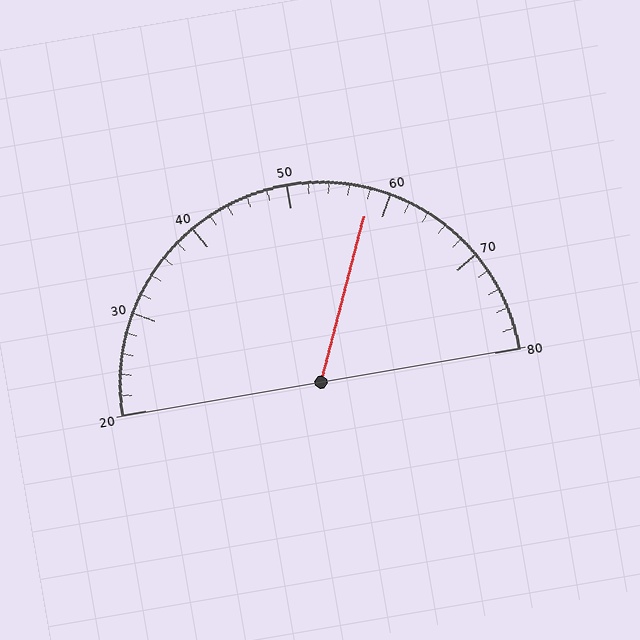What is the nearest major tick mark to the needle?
The nearest major tick mark is 60.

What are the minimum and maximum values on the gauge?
The gauge ranges from 20 to 80.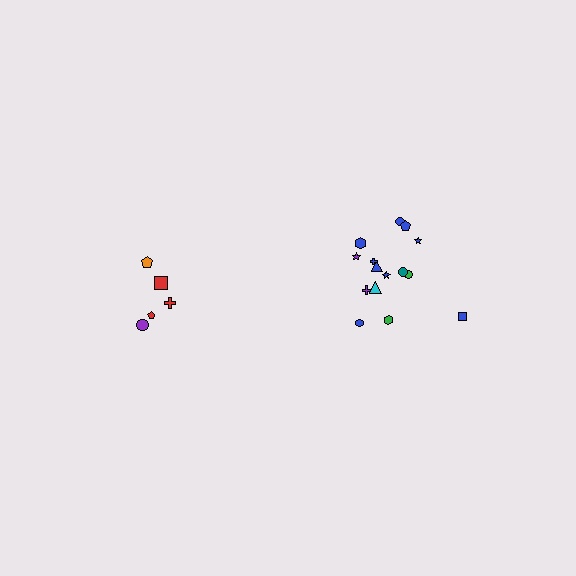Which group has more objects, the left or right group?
The right group.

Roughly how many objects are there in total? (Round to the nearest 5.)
Roughly 20 objects in total.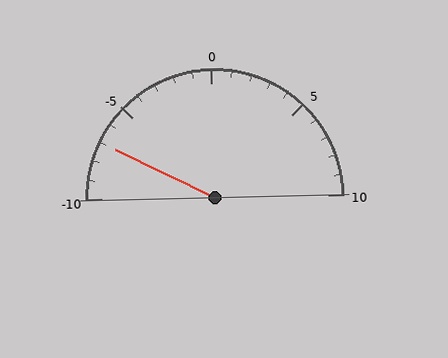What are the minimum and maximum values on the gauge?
The gauge ranges from -10 to 10.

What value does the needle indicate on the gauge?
The needle indicates approximately -7.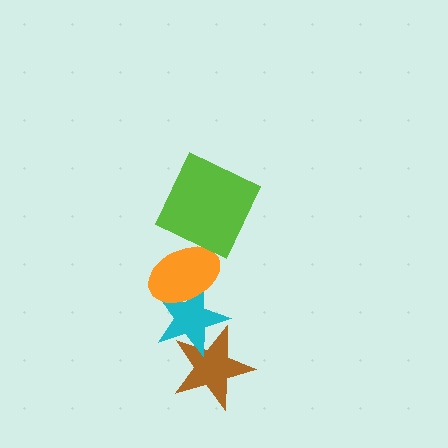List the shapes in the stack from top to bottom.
From top to bottom: the lime square, the orange ellipse, the cyan star, the brown star.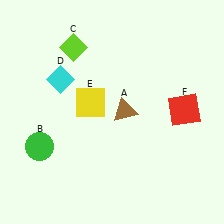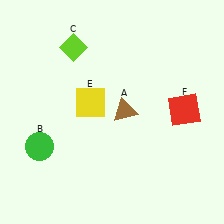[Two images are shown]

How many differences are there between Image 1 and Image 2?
There is 1 difference between the two images.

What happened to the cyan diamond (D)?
The cyan diamond (D) was removed in Image 2. It was in the top-left area of Image 1.